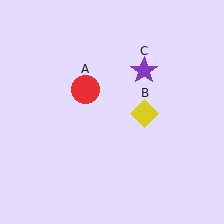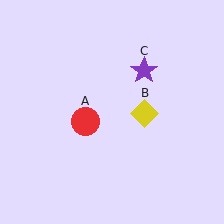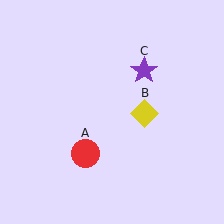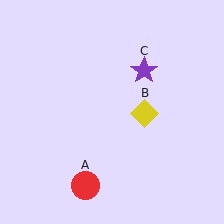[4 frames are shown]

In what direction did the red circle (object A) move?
The red circle (object A) moved down.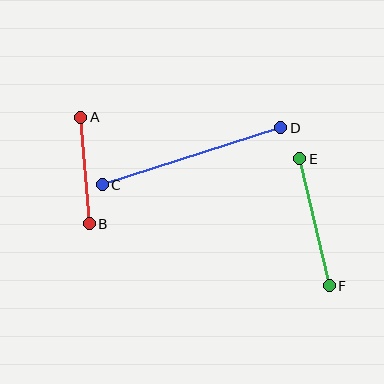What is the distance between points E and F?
The distance is approximately 130 pixels.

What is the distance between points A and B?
The distance is approximately 107 pixels.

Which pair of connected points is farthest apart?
Points C and D are farthest apart.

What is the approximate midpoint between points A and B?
The midpoint is at approximately (85, 171) pixels.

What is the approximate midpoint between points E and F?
The midpoint is at approximately (315, 222) pixels.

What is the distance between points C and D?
The distance is approximately 187 pixels.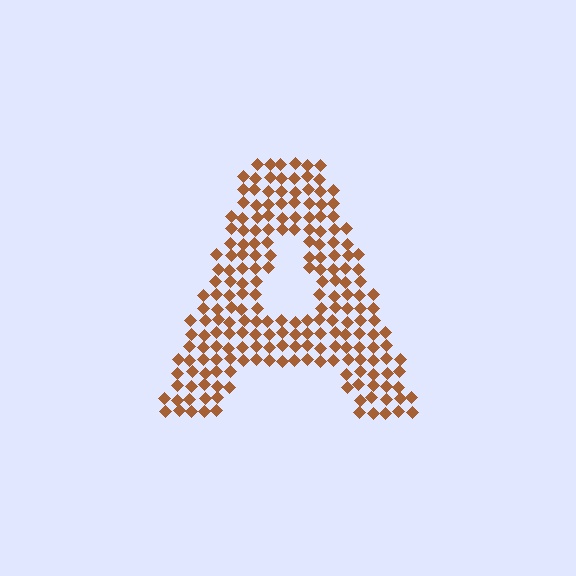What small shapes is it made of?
It is made of small diamonds.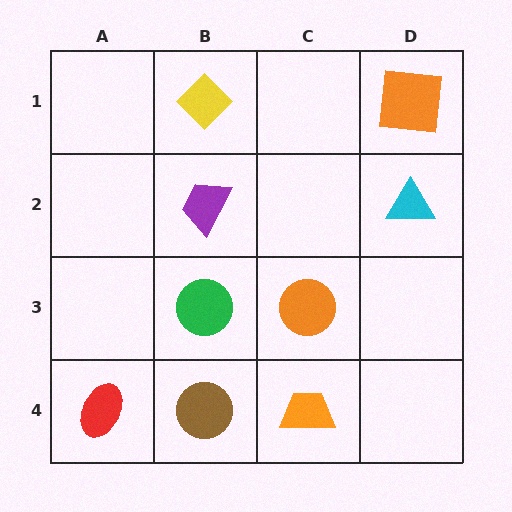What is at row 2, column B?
A purple trapezoid.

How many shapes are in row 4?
3 shapes.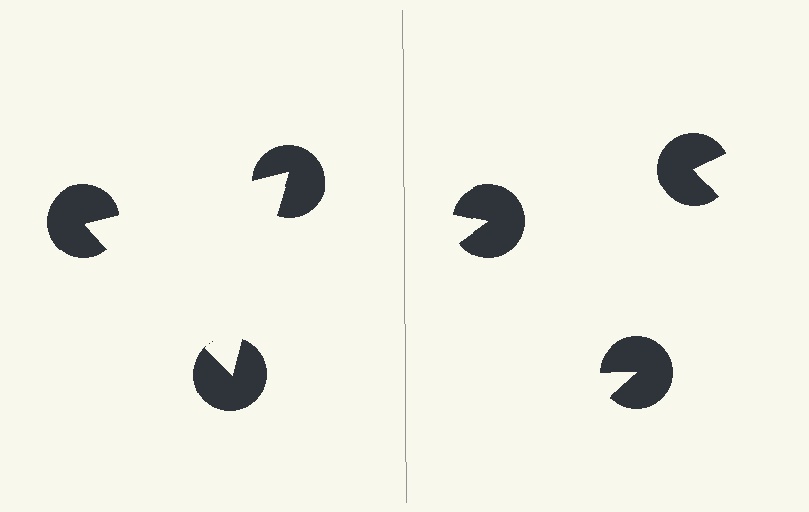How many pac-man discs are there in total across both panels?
6 — 3 on each side.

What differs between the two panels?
The pac-man discs are positioned identically on both sides; only the wedge orientations differ. On the left they align to a triangle; on the right they are misaligned.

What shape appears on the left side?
An illusory triangle.